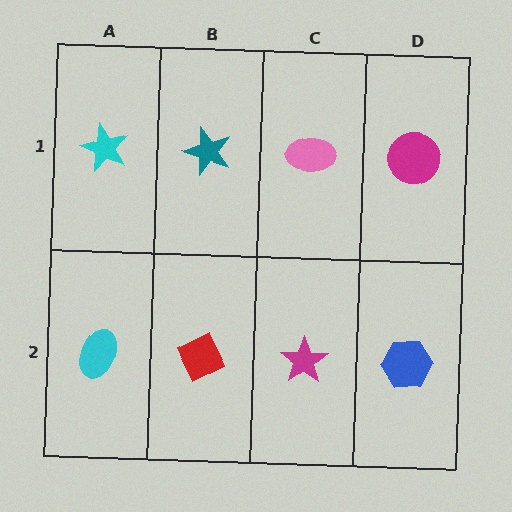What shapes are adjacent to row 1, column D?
A blue hexagon (row 2, column D), a pink ellipse (row 1, column C).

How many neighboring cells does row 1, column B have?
3.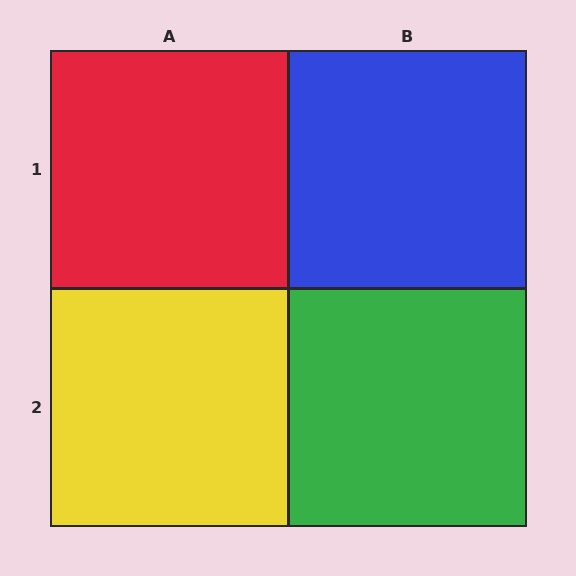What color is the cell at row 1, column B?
Blue.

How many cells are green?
1 cell is green.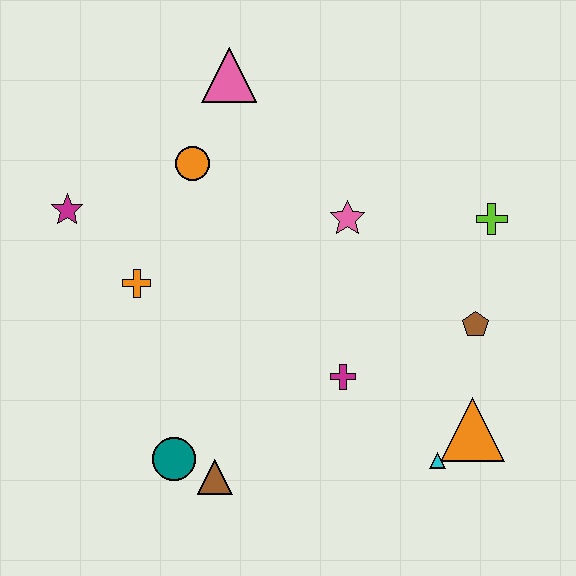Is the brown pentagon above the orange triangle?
Yes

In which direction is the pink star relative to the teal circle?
The pink star is above the teal circle.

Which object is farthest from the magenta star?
The orange triangle is farthest from the magenta star.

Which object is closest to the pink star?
The lime cross is closest to the pink star.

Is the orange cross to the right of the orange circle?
No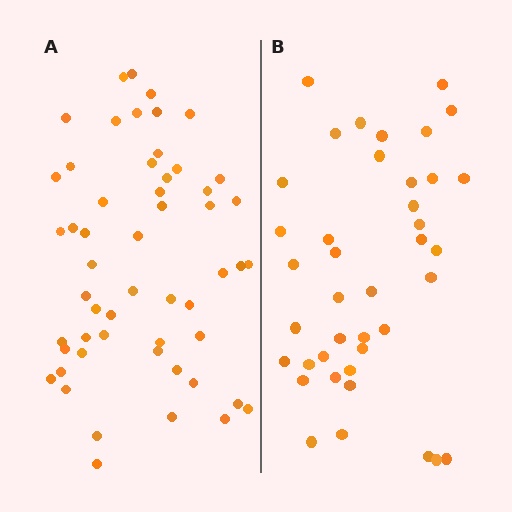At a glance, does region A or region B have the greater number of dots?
Region A (the left region) has more dots.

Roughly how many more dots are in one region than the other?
Region A has approximately 15 more dots than region B.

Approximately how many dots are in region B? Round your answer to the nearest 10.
About 40 dots.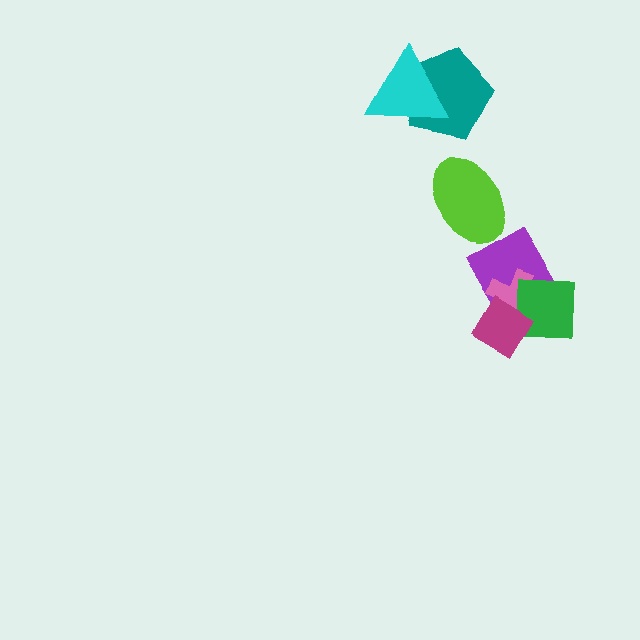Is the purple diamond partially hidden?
Yes, it is partially covered by another shape.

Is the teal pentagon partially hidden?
Yes, it is partially covered by another shape.